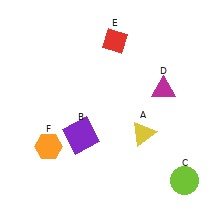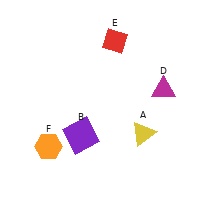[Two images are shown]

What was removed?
The lime circle (C) was removed in Image 2.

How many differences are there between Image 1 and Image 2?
There is 1 difference between the two images.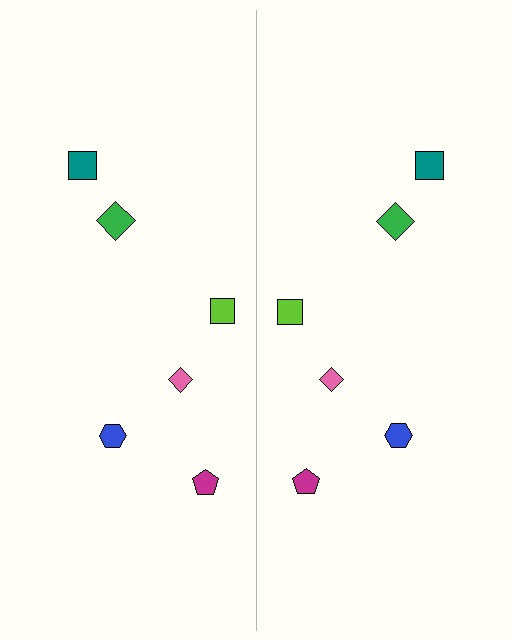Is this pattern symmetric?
Yes, this pattern has bilateral (reflection) symmetry.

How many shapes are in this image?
There are 12 shapes in this image.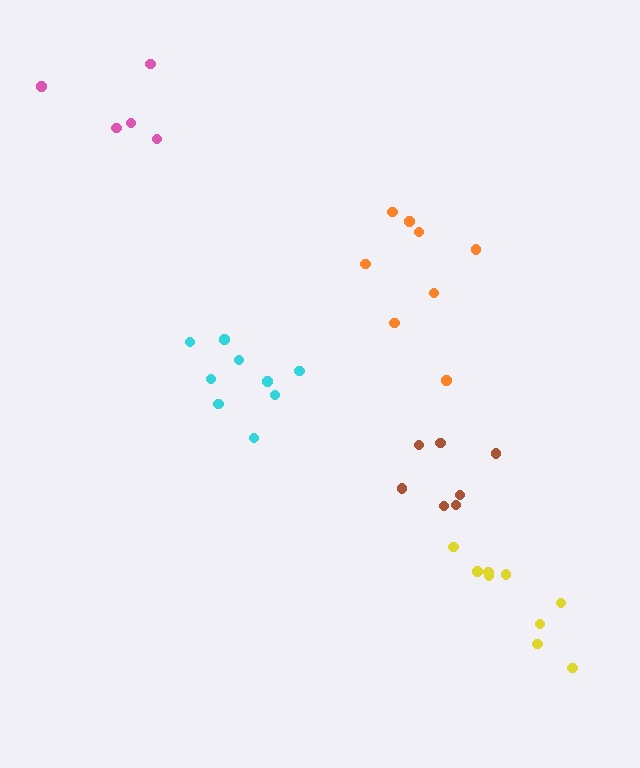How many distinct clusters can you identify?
There are 5 distinct clusters.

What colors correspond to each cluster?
The clusters are colored: orange, brown, pink, yellow, cyan.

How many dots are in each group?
Group 1: 8 dots, Group 2: 7 dots, Group 3: 5 dots, Group 4: 9 dots, Group 5: 9 dots (38 total).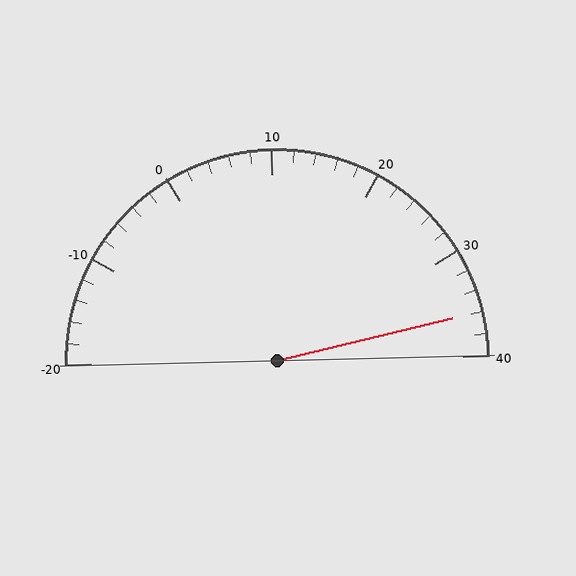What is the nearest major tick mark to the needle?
The nearest major tick mark is 40.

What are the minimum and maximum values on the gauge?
The gauge ranges from -20 to 40.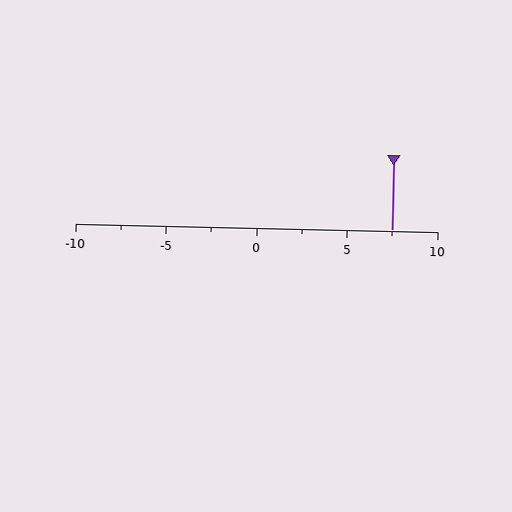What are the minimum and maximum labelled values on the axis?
The axis runs from -10 to 10.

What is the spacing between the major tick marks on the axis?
The major ticks are spaced 5 apart.